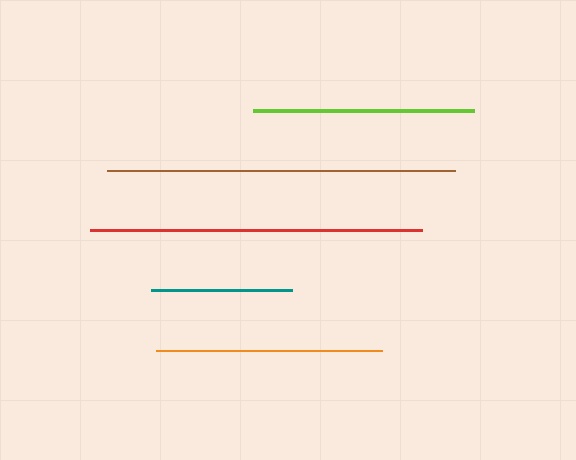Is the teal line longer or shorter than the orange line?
The orange line is longer than the teal line.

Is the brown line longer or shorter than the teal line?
The brown line is longer than the teal line.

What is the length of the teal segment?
The teal segment is approximately 141 pixels long.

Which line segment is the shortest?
The teal line is the shortest at approximately 141 pixels.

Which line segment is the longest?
The brown line is the longest at approximately 348 pixels.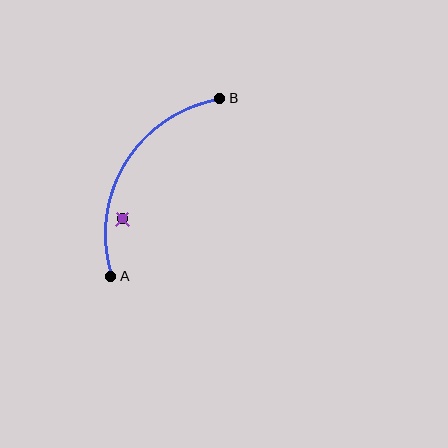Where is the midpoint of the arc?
The arc midpoint is the point on the curve farthest from the straight line joining A and B. It sits to the left of that line.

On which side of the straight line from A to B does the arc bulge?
The arc bulges to the left of the straight line connecting A and B.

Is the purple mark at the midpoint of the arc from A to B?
No — the purple mark does not lie on the arc at all. It sits slightly inside the curve.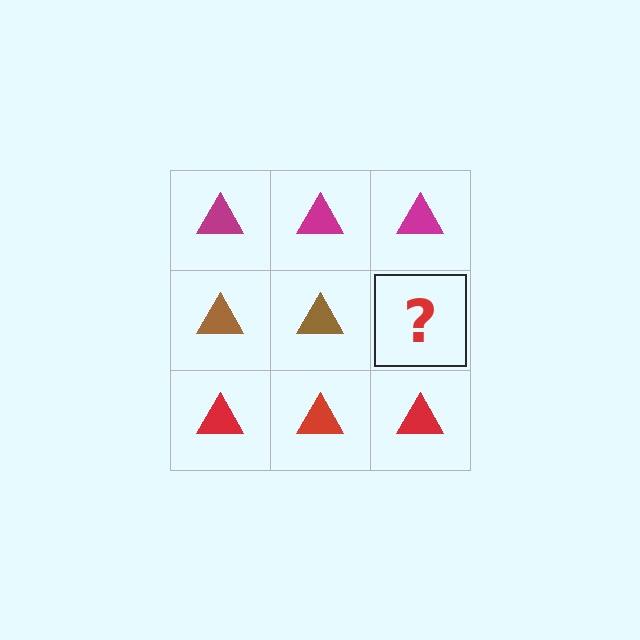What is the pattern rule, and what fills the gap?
The rule is that each row has a consistent color. The gap should be filled with a brown triangle.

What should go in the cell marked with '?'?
The missing cell should contain a brown triangle.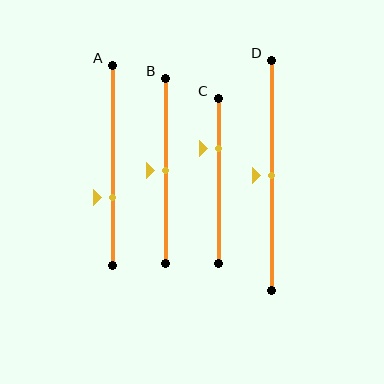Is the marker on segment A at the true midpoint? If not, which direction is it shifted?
No, the marker on segment A is shifted downward by about 16% of the segment length.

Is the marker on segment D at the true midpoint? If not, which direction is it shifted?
Yes, the marker on segment D is at the true midpoint.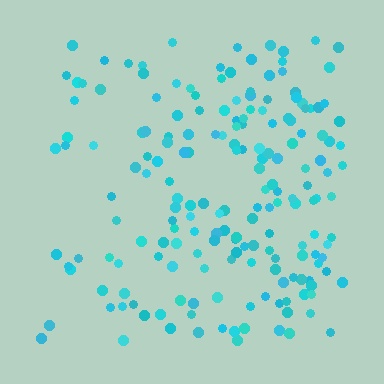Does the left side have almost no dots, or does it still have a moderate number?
Still a moderate number, just noticeably fewer than the right.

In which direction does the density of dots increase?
From left to right, with the right side densest.